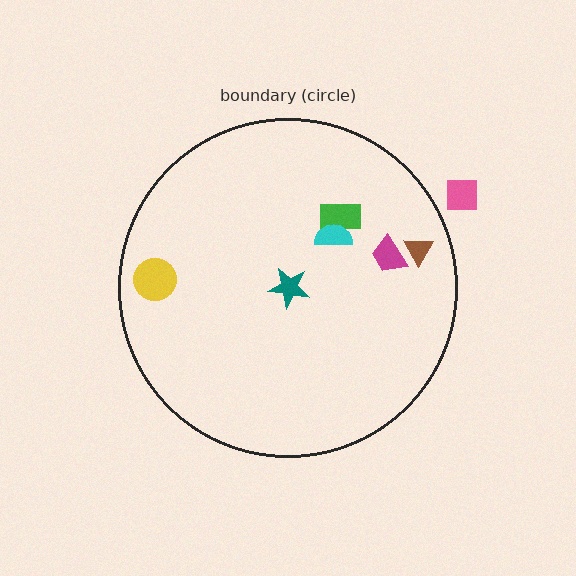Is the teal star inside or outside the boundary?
Inside.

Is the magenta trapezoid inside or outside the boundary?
Inside.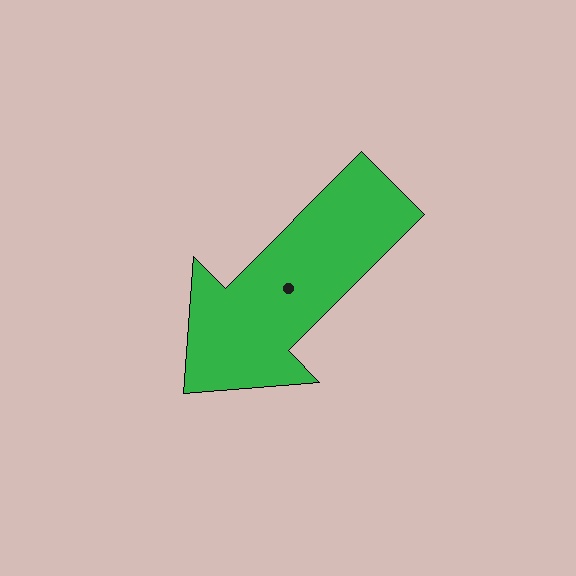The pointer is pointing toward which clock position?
Roughly 7 o'clock.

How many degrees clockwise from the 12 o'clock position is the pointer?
Approximately 225 degrees.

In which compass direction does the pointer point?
Southwest.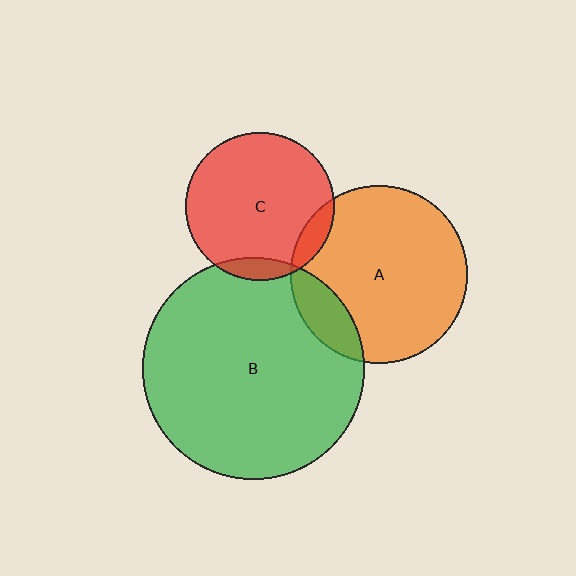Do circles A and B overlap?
Yes.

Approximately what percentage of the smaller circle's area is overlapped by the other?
Approximately 15%.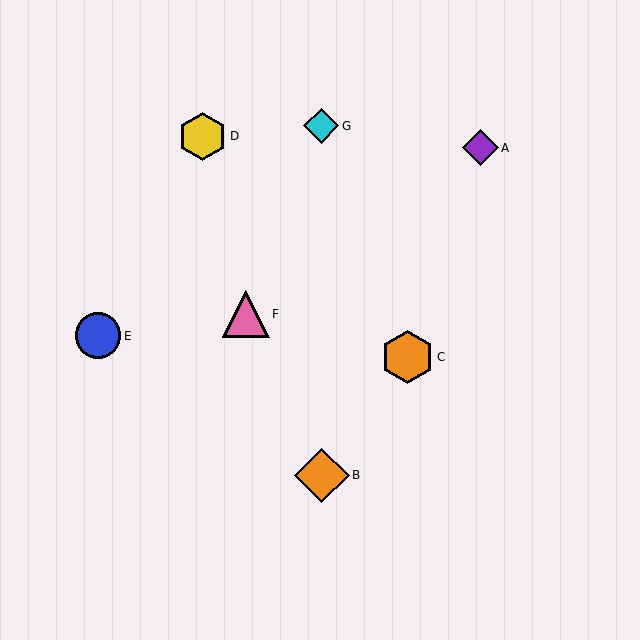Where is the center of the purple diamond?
The center of the purple diamond is at (480, 148).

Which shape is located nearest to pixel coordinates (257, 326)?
The pink triangle (labeled F) at (246, 314) is nearest to that location.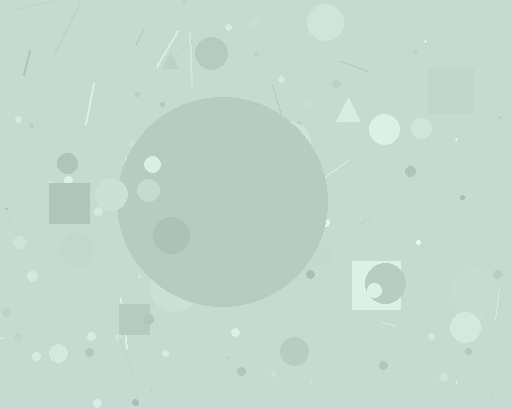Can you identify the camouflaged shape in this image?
The camouflaged shape is a circle.